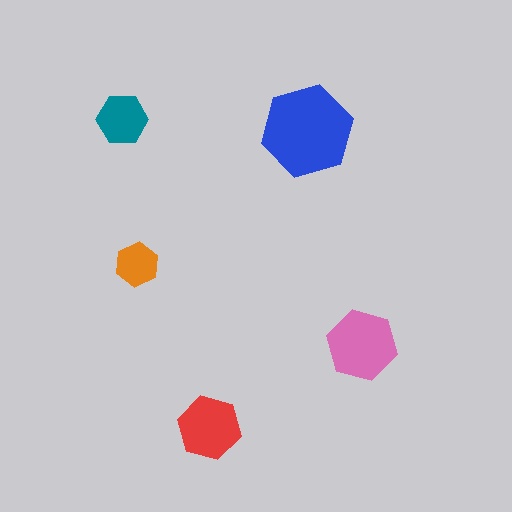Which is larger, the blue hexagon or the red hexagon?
The blue one.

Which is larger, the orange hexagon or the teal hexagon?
The teal one.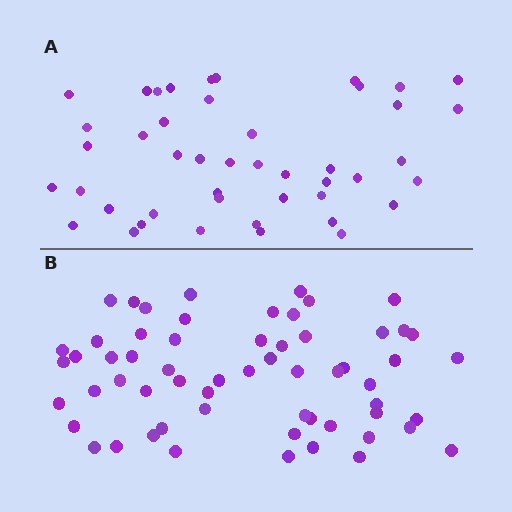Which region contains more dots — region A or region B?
Region B (the bottom region) has more dots.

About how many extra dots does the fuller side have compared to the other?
Region B has approximately 15 more dots than region A.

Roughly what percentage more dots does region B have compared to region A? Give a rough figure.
About 35% more.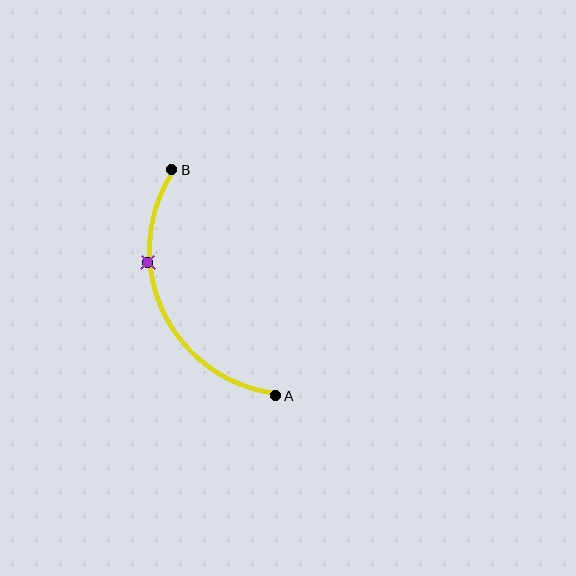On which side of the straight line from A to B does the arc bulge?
The arc bulges to the left of the straight line connecting A and B.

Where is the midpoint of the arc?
The arc midpoint is the point on the curve farthest from the straight line joining A and B. It sits to the left of that line.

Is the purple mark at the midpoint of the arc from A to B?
No. The purple mark lies on the arc but is closer to endpoint B. The arc midpoint would be at the point on the curve equidistant along the arc from both A and B.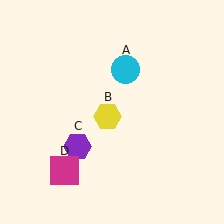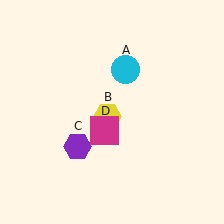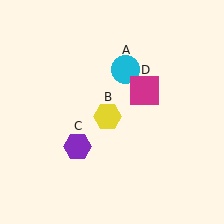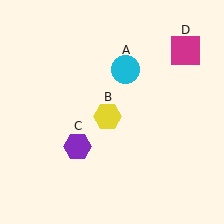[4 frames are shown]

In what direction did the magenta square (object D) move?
The magenta square (object D) moved up and to the right.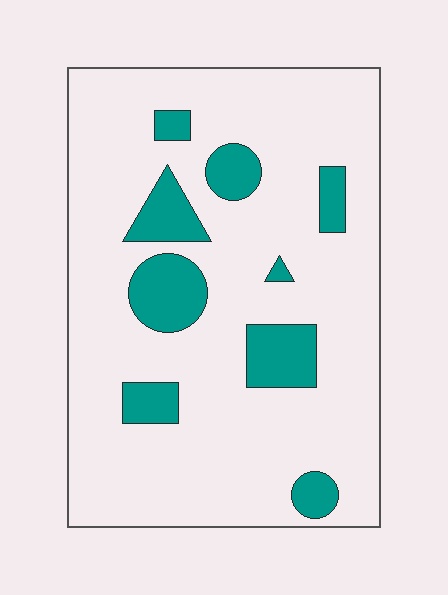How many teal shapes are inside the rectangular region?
9.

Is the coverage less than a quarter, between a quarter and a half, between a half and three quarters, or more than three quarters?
Less than a quarter.